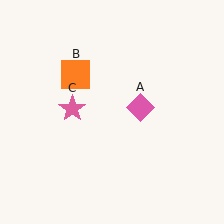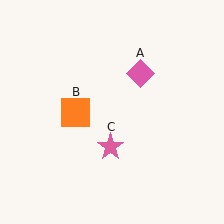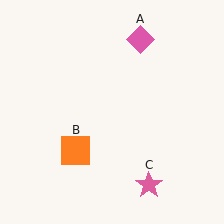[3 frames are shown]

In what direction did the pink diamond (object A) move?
The pink diamond (object A) moved up.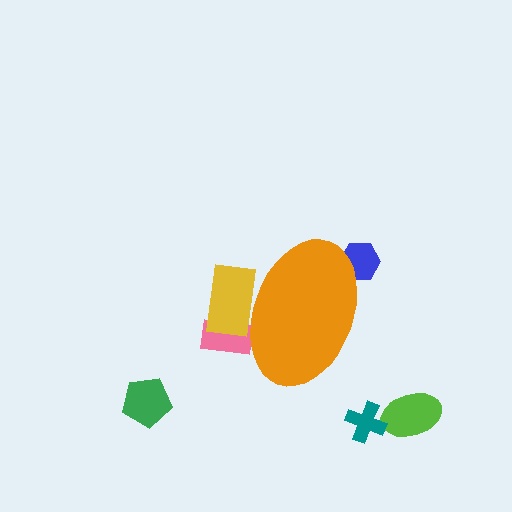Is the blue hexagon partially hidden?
Yes, the blue hexagon is partially hidden behind the orange ellipse.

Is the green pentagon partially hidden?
No, the green pentagon is fully visible.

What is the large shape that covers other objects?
An orange ellipse.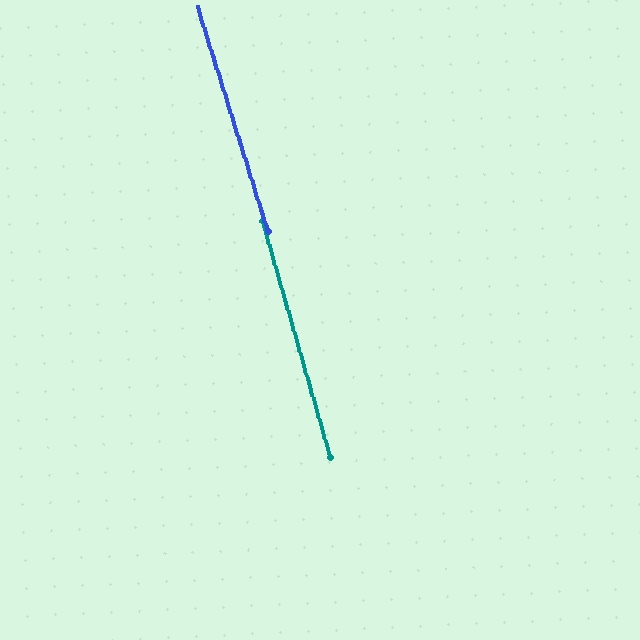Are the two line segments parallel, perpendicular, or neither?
Parallel — their directions differ by only 1.3°.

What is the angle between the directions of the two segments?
Approximately 1 degree.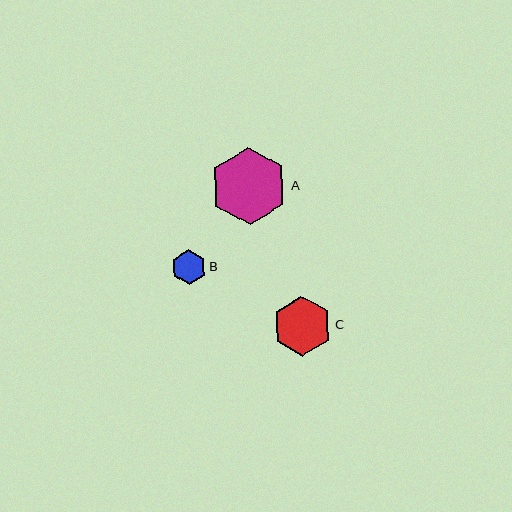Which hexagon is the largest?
Hexagon A is the largest with a size of approximately 77 pixels.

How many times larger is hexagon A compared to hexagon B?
Hexagon A is approximately 2.2 times the size of hexagon B.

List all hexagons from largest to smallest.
From largest to smallest: A, C, B.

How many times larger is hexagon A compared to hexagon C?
Hexagon A is approximately 1.3 times the size of hexagon C.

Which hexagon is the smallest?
Hexagon B is the smallest with a size of approximately 35 pixels.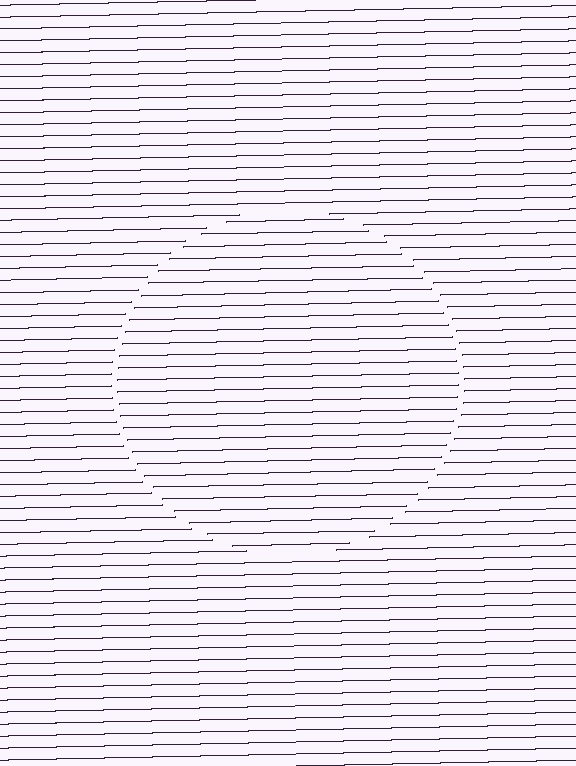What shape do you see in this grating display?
An illusory circle. The interior of the shape contains the same grating, shifted by half a period — the contour is defined by the phase discontinuity where line-ends from the inner and outer gratings abut.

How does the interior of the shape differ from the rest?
The interior of the shape contains the same grating, shifted by half a period — the contour is defined by the phase discontinuity where line-ends from the inner and outer gratings abut.